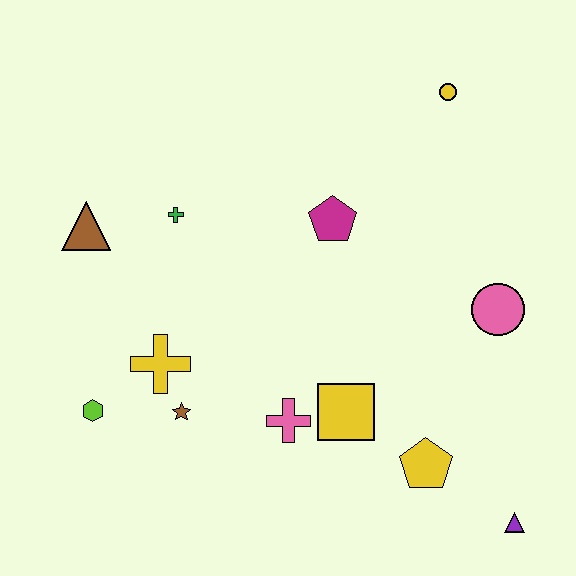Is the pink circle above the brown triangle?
No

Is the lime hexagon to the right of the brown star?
No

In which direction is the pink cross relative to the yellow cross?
The pink cross is to the right of the yellow cross.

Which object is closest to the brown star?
The yellow cross is closest to the brown star.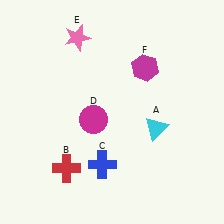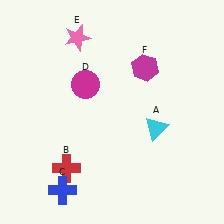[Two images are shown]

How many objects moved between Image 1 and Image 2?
2 objects moved between the two images.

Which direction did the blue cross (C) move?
The blue cross (C) moved left.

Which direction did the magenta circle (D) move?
The magenta circle (D) moved up.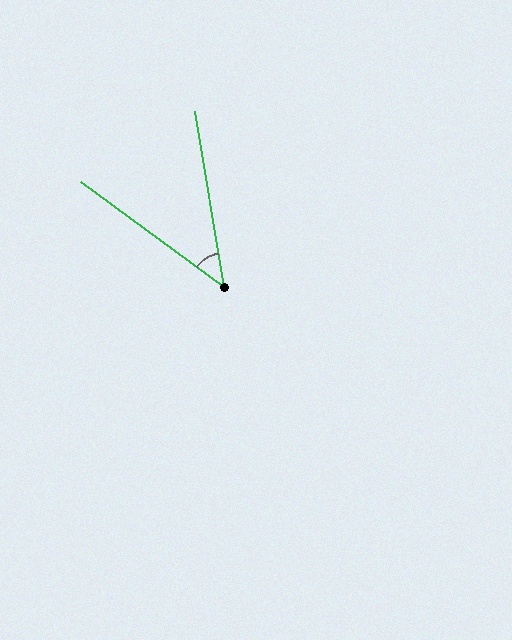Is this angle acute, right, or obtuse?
It is acute.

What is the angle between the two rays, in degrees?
Approximately 44 degrees.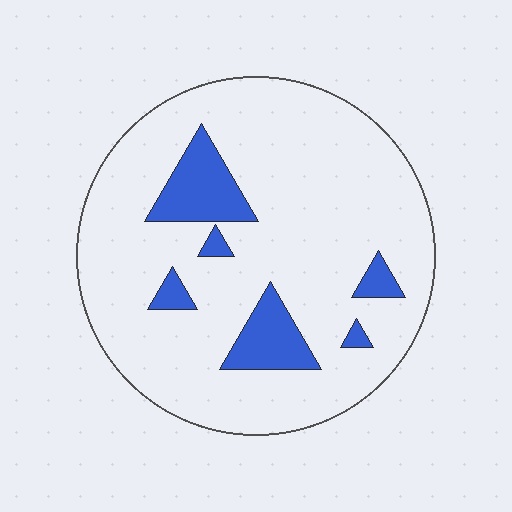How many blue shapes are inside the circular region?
6.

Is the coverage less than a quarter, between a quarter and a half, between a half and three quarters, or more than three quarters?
Less than a quarter.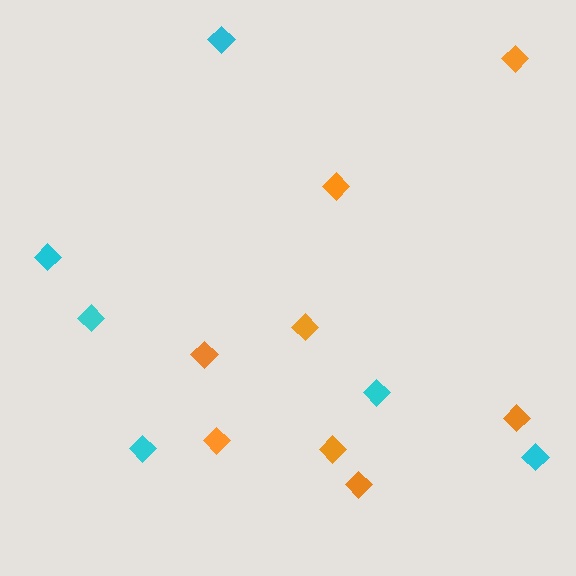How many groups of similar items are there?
There are 2 groups: one group of orange diamonds (8) and one group of cyan diamonds (6).